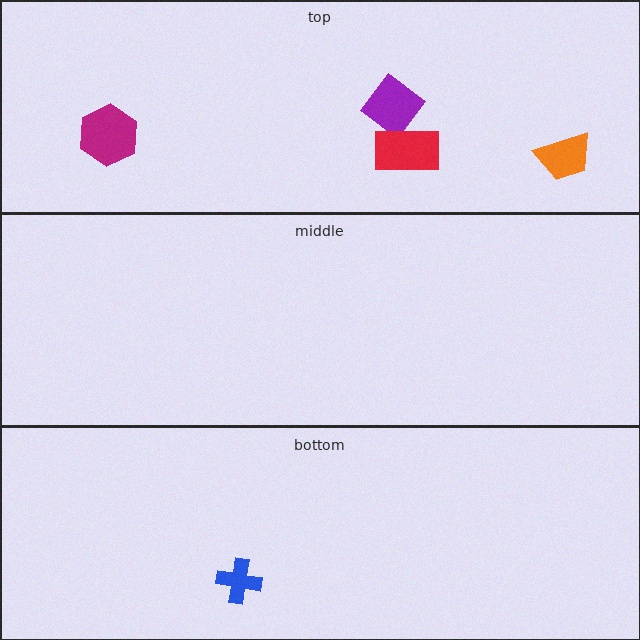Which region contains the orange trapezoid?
The top region.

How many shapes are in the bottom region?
1.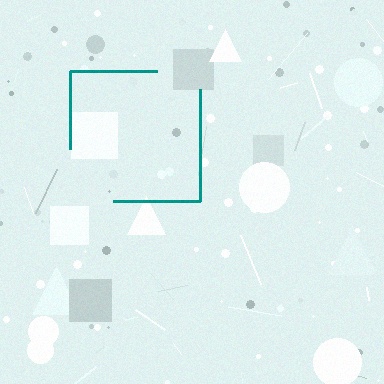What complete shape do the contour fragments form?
The contour fragments form a square.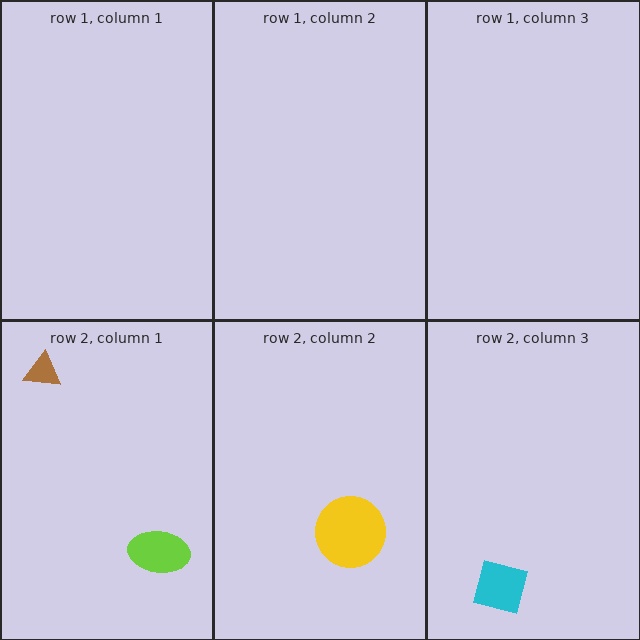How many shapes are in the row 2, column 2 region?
1.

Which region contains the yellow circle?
The row 2, column 2 region.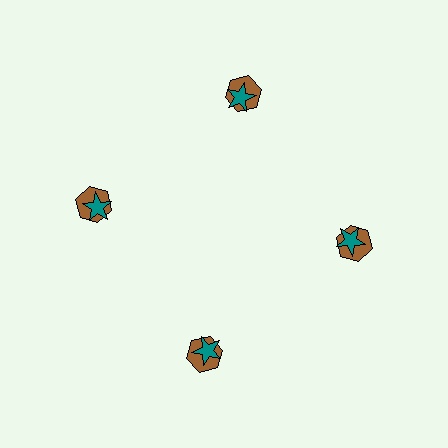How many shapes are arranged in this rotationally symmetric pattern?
There are 8 shapes, arranged in 4 groups of 2.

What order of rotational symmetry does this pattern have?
This pattern has 4-fold rotational symmetry.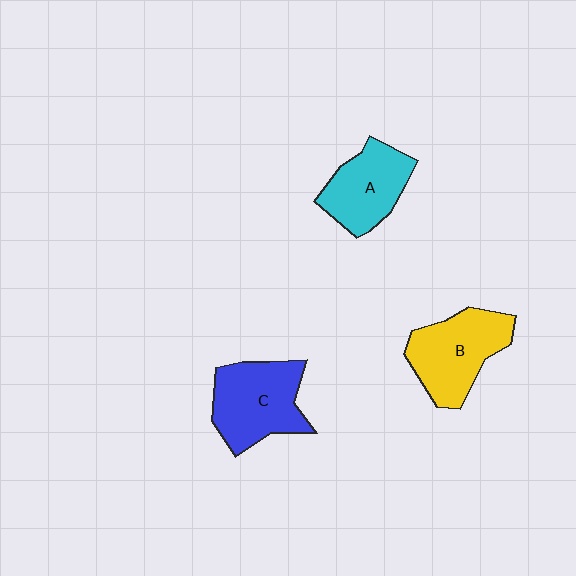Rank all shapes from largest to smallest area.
From largest to smallest: C (blue), B (yellow), A (cyan).